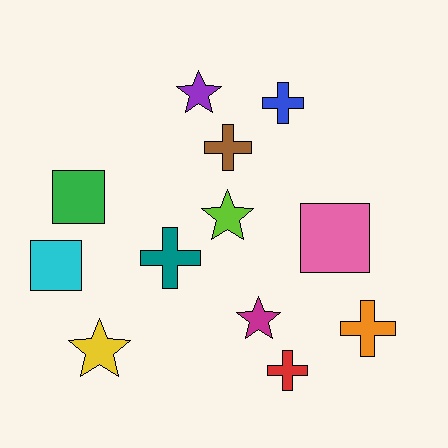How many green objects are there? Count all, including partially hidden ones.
There is 1 green object.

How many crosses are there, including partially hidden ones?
There are 5 crosses.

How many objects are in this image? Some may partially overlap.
There are 12 objects.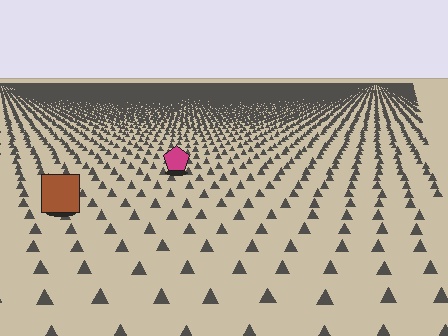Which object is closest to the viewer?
The brown square is closest. The texture marks near it are larger and more spread out.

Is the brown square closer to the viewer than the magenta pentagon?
Yes. The brown square is closer — you can tell from the texture gradient: the ground texture is coarser near it.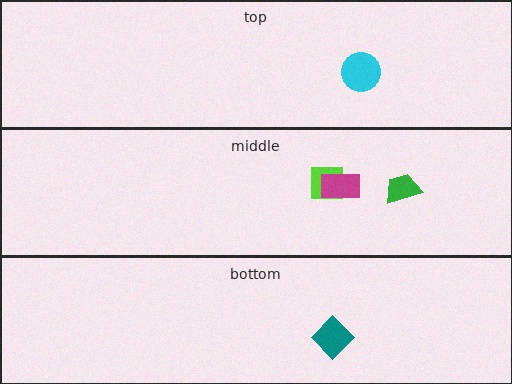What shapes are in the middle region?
The lime square, the magenta rectangle, the green trapezoid.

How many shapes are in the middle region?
3.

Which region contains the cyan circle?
The top region.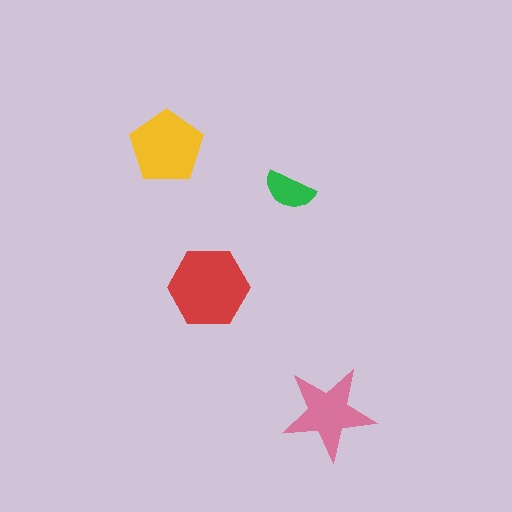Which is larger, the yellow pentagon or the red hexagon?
The red hexagon.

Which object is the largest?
The red hexagon.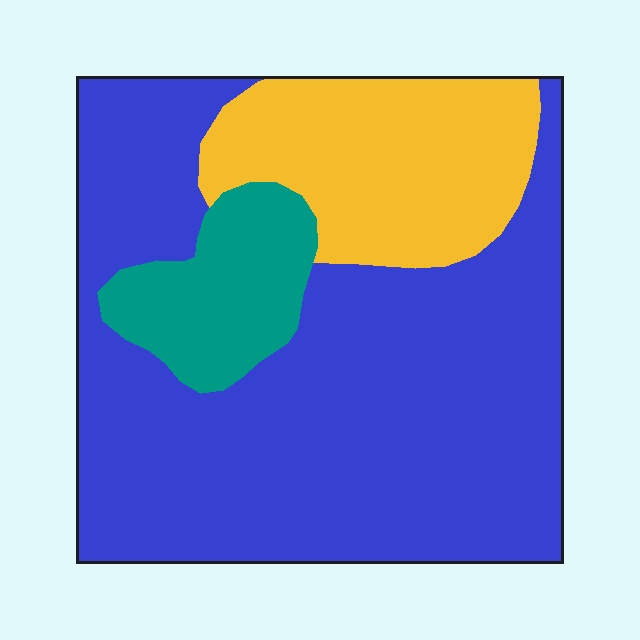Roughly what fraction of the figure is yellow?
Yellow takes up about one fifth (1/5) of the figure.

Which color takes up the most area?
Blue, at roughly 65%.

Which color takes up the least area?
Teal, at roughly 10%.